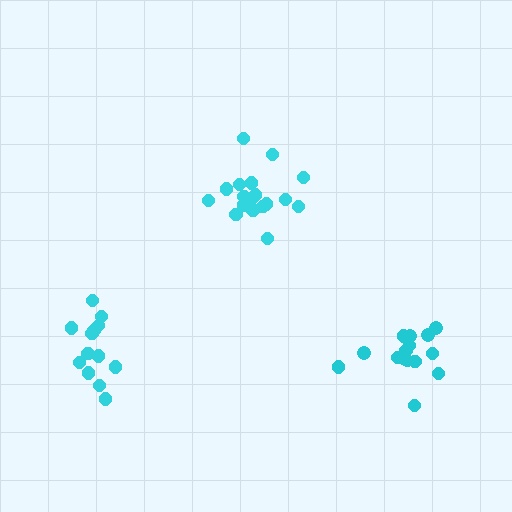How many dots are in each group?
Group 1: 18 dots, Group 2: 13 dots, Group 3: 15 dots (46 total).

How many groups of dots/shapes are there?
There are 3 groups.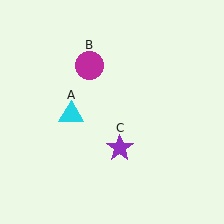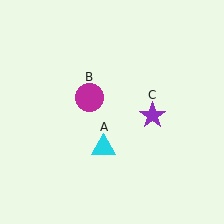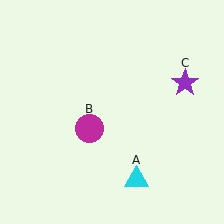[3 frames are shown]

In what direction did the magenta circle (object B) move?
The magenta circle (object B) moved down.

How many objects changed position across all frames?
3 objects changed position: cyan triangle (object A), magenta circle (object B), purple star (object C).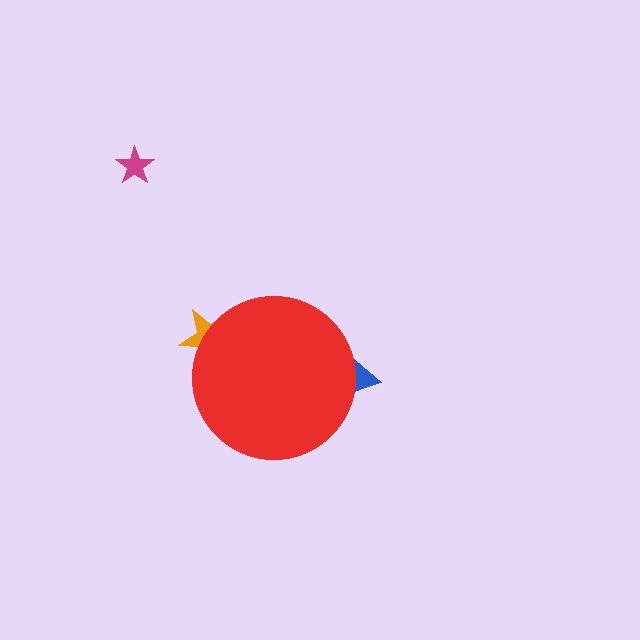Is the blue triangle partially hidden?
Yes, the blue triangle is partially hidden behind the red circle.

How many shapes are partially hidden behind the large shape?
2 shapes are partially hidden.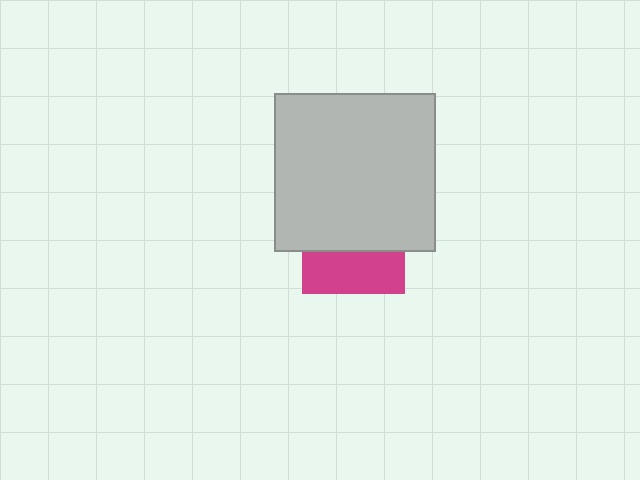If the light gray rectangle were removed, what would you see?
You would see the complete magenta square.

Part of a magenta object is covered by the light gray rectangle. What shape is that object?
It is a square.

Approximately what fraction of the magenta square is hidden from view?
Roughly 59% of the magenta square is hidden behind the light gray rectangle.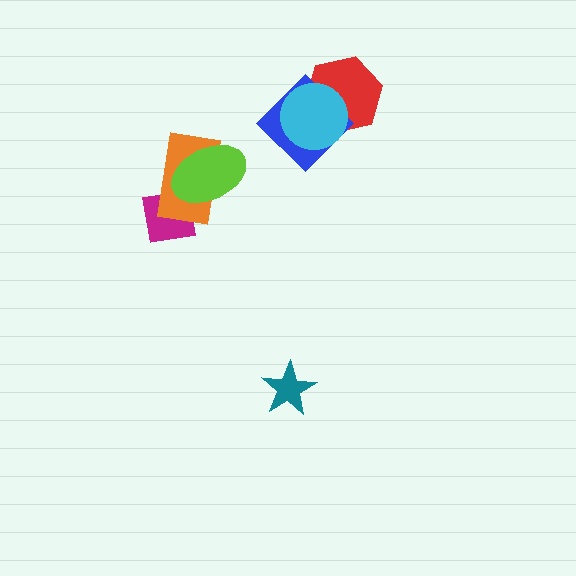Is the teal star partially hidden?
No, no other shape covers it.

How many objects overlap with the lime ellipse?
2 objects overlap with the lime ellipse.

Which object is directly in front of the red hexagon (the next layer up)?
The blue diamond is directly in front of the red hexagon.